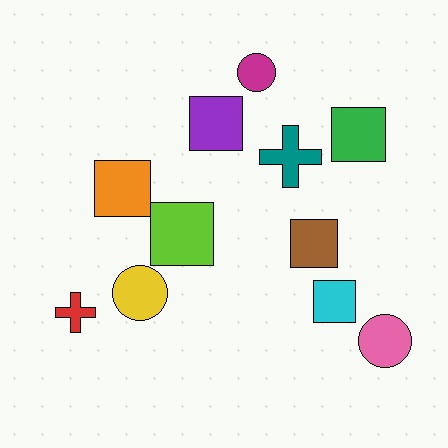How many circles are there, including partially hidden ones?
There are 3 circles.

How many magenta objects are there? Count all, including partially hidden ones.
There is 1 magenta object.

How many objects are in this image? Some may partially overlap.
There are 11 objects.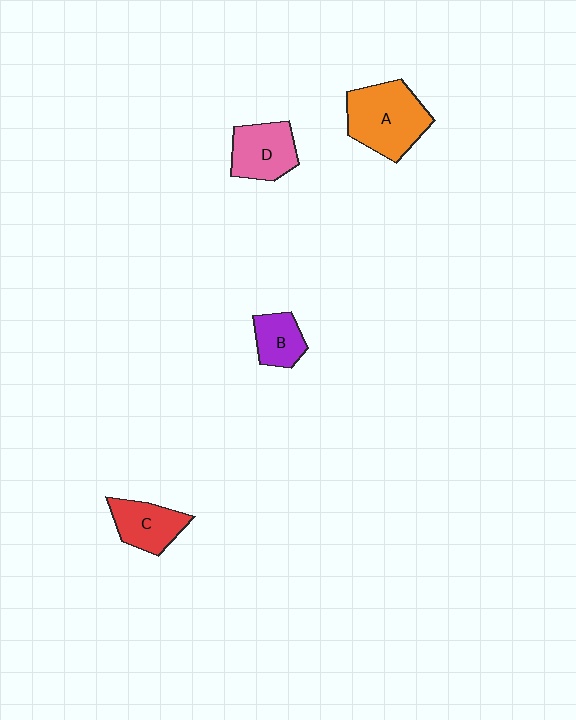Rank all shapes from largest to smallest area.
From largest to smallest: A (orange), D (pink), C (red), B (purple).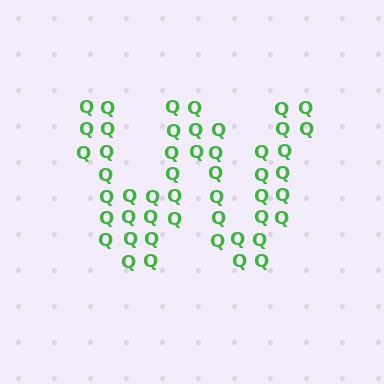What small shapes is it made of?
It is made of small letter Q's.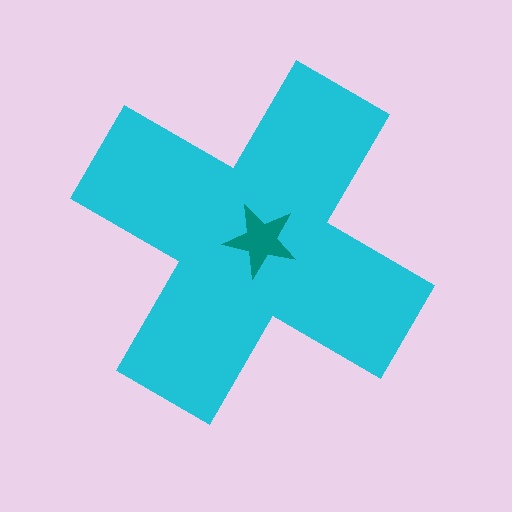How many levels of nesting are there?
2.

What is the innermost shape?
The teal star.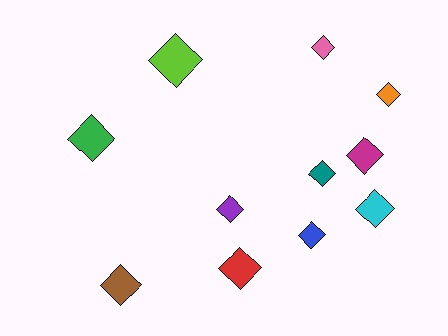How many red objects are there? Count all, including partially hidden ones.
There is 1 red object.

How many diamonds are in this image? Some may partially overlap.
There are 11 diamonds.